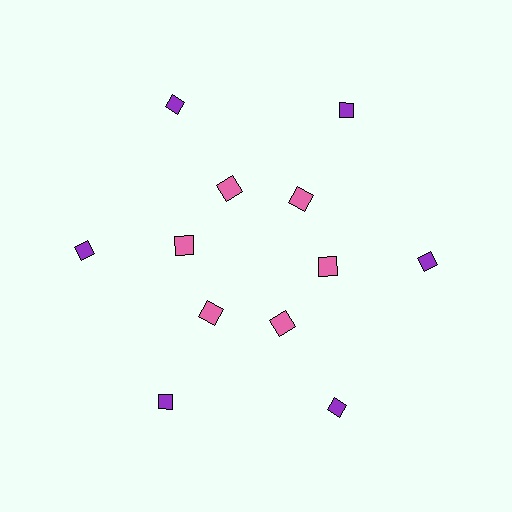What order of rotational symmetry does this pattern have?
This pattern has 6-fold rotational symmetry.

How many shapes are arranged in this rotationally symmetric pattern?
There are 12 shapes, arranged in 6 groups of 2.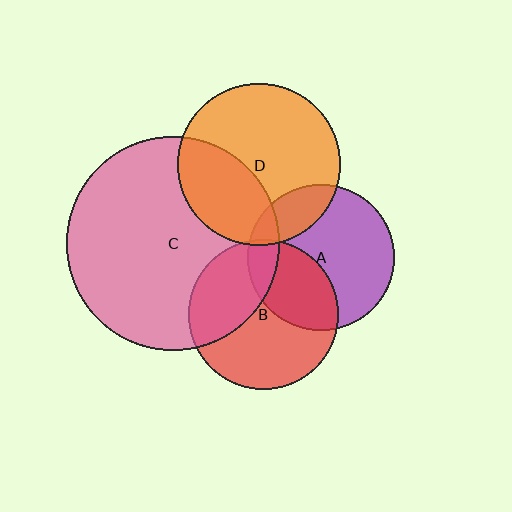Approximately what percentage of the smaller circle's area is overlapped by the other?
Approximately 20%.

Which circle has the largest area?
Circle C (pink).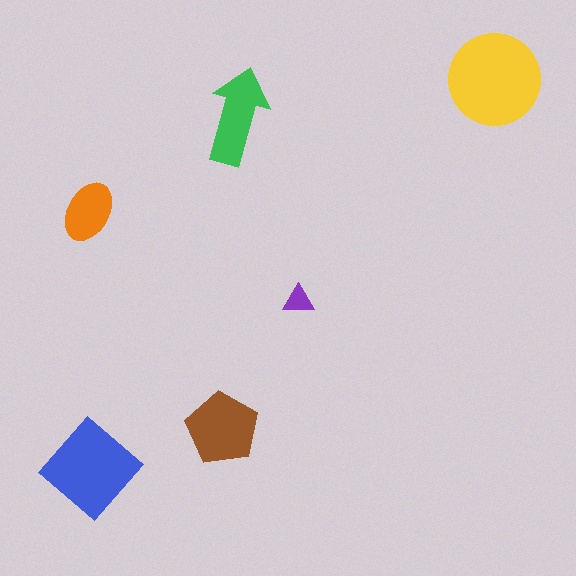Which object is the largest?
The yellow circle.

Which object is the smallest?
The purple triangle.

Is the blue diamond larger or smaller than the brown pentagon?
Larger.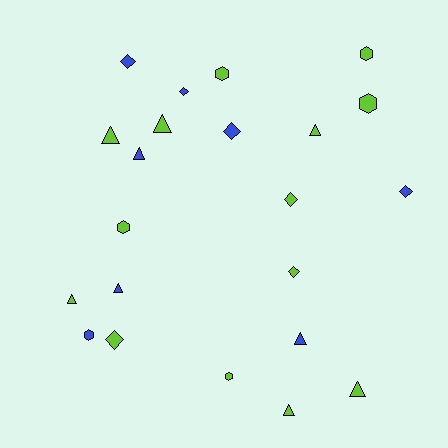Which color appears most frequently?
Lime, with 14 objects.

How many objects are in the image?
There are 22 objects.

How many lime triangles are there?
There are 6 lime triangles.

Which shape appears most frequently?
Triangle, with 9 objects.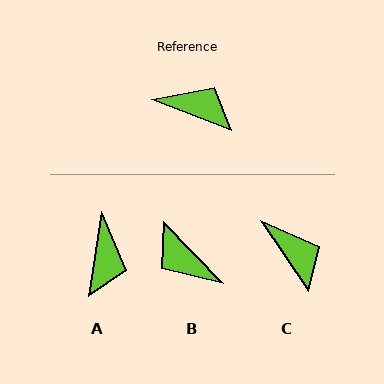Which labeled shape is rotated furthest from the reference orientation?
B, about 156 degrees away.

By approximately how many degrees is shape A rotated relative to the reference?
Approximately 77 degrees clockwise.